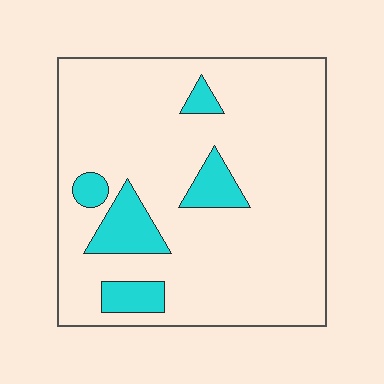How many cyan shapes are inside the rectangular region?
5.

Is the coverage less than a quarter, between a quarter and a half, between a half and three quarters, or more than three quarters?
Less than a quarter.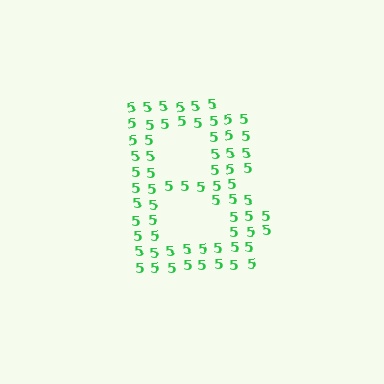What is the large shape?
The large shape is the letter B.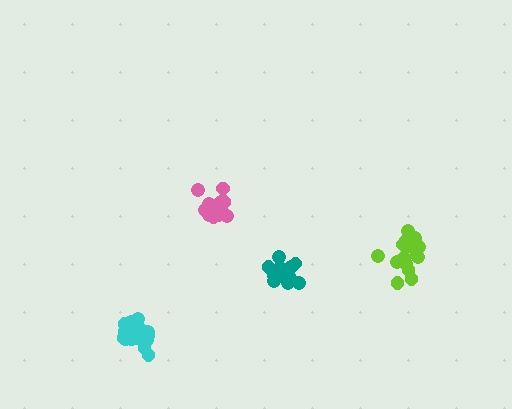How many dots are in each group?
Group 1: 20 dots, Group 2: 17 dots, Group 3: 20 dots, Group 4: 18 dots (75 total).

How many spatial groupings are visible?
There are 4 spatial groupings.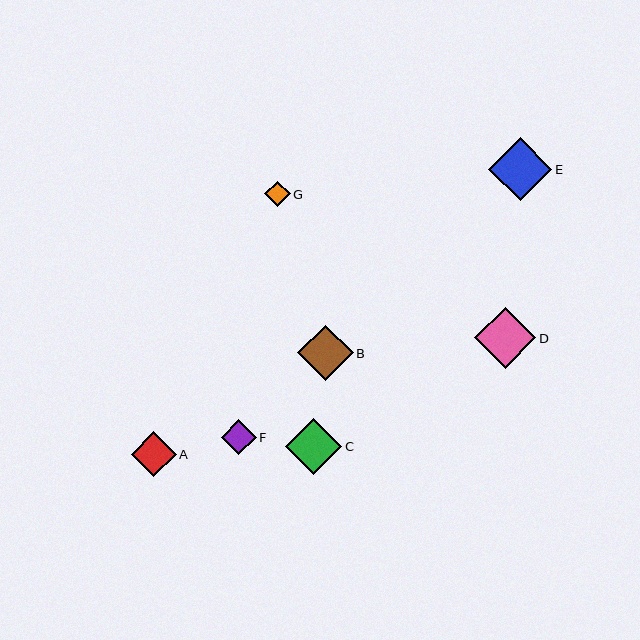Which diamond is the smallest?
Diamond G is the smallest with a size of approximately 25 pixels.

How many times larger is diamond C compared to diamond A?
Diamond C is approximately 1.3 times the size of diamond A.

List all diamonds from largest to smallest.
From largest to smallest: E, D, C, B, A, F, G.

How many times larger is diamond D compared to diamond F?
Diamond D is approximately 1.8 times the size of diamond F.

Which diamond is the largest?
Diamond E is the largest with a size of approximately 63 pixels.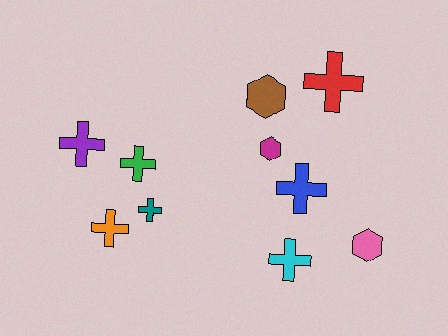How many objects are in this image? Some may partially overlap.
There are 10 objects.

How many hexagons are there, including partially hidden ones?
There are 3 hexagons.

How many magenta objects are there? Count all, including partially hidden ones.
There is 1 magenta object.